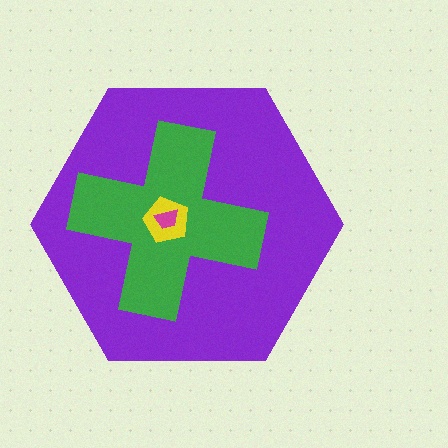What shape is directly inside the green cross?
The yellow pentagon.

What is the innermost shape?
The magenta trapezoid.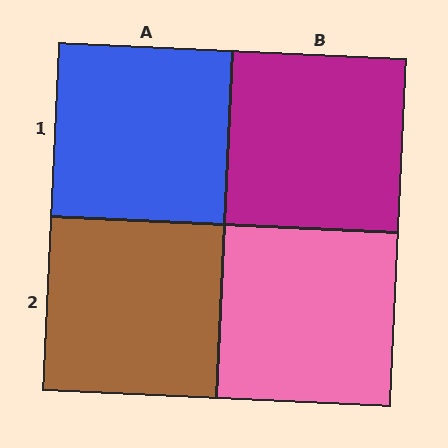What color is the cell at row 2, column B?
Pink.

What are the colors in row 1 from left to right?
Blue, magenta.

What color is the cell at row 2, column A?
Brown.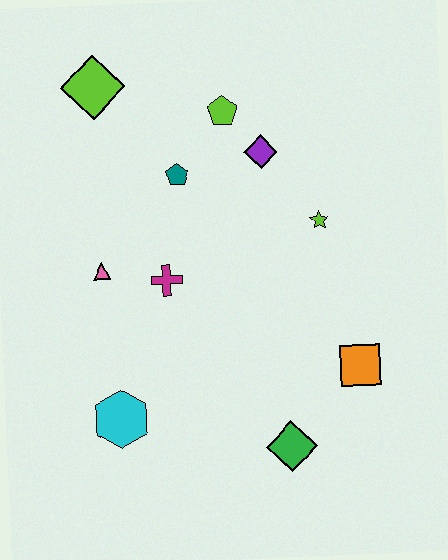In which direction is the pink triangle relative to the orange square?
The pink triangle is to the left of the orange square.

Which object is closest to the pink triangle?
The magenta cross is closest to the pink triangle.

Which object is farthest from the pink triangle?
The orange square is farthest from the pink triangle.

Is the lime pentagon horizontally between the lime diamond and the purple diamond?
Yes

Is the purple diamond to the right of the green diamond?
No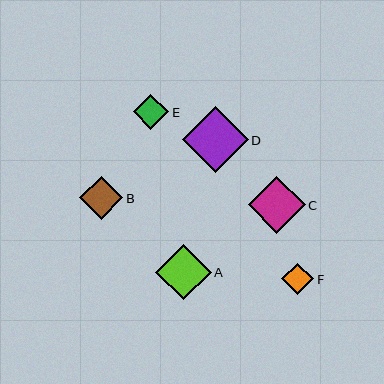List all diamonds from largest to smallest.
From largest to smallest: D, C, A, B, E, F.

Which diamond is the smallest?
Diamond F is the smallest with a size of approximately 32 pixels.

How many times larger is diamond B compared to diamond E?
Diamond B is approximately 1.3 times the size of diamond E.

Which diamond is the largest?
Diamond D is the largest with a size of approximately 66 pixels.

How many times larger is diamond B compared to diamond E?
Diamond B is approximately 1.3 times the size of diamond E.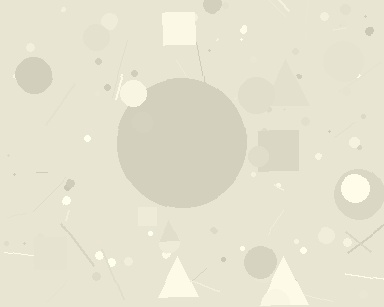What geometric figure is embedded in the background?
A circle is embedded in the background.